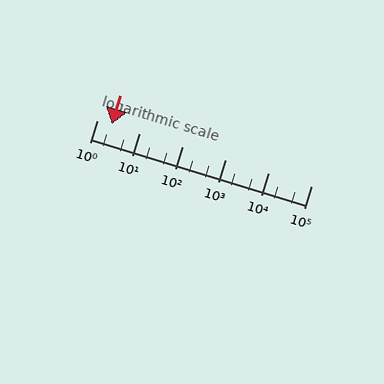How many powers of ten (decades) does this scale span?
The scale spans 5 decades, from 1 to 100000.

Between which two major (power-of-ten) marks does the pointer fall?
The pointer is between 1 and 10.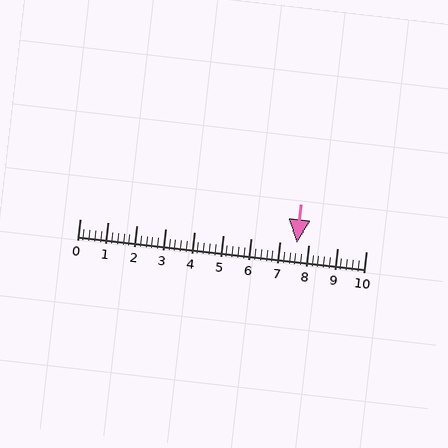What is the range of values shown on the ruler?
The ruler shows values from 0 to 10.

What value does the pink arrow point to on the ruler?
The pink arrow points to approximately 7.6.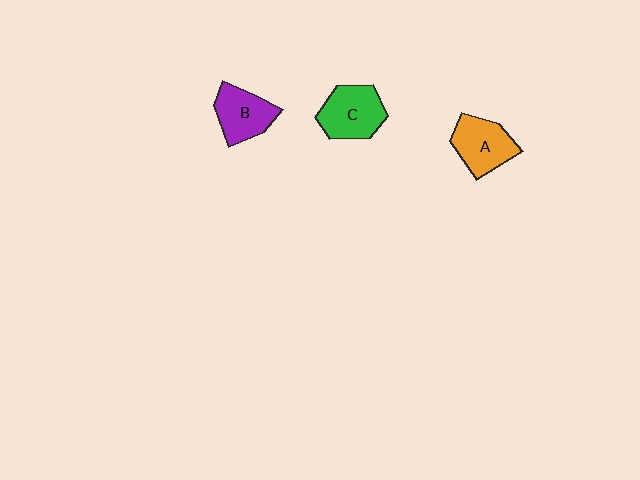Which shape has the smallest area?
Shape B (purple).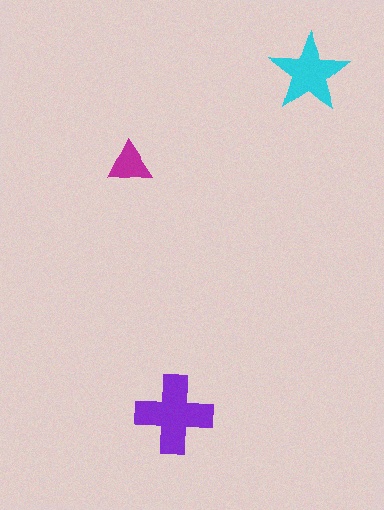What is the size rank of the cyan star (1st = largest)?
2nd.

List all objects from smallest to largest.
The magenta triangle, the cyan star, the purple cross.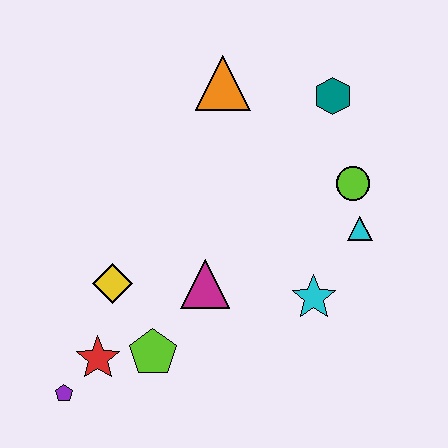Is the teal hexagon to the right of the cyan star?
Yes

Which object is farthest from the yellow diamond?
The teal hexagon is farthest from the yellow diamond.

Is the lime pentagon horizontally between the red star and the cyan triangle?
Yes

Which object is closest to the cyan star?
The cyan triangle is closest to the cyan star.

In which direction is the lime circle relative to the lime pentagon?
The lime circle is to the right of the lime pentagon.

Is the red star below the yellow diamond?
Yes